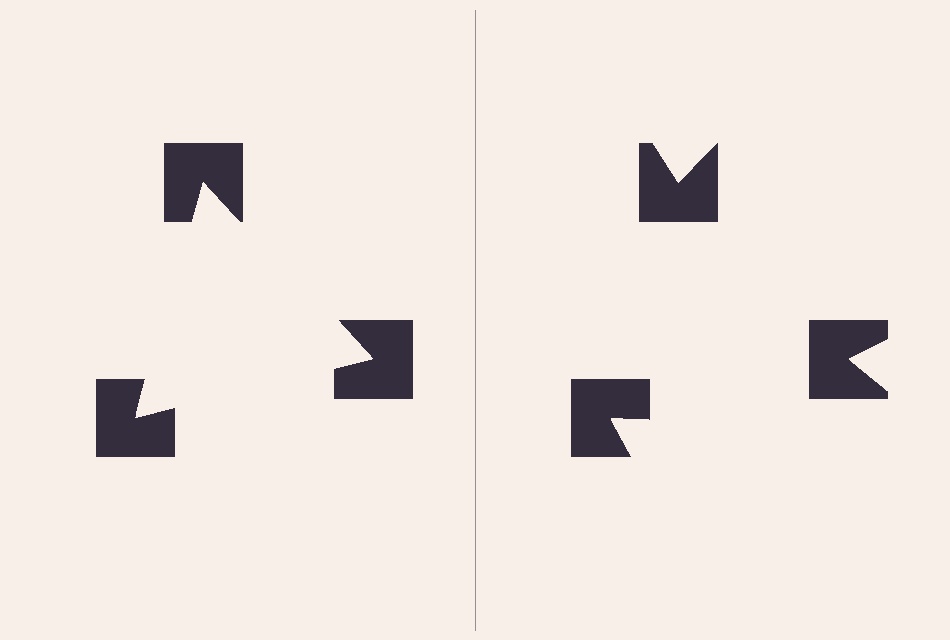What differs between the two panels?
The notched squares are positioned identically on both sides; only the wedge orientations differ. On the left they align to a triangle; on the right they are misaligned.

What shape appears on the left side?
An illusory triangle.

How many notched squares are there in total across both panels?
6 — 3 on each side.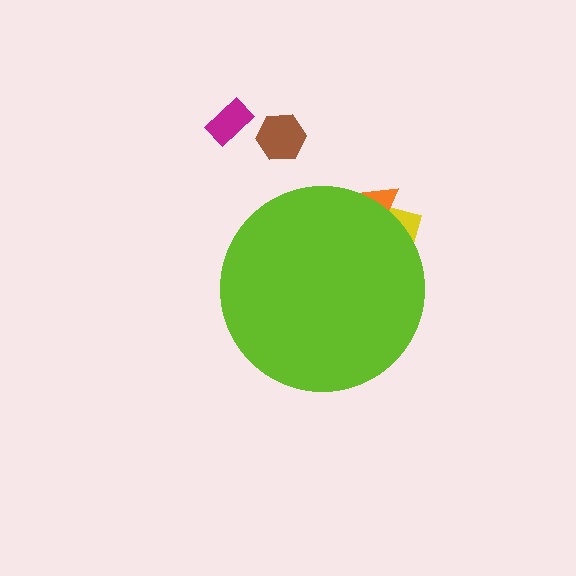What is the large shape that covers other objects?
A lime circle.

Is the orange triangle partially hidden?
Yes, the orange triangle is partially hidden behind the lime circle.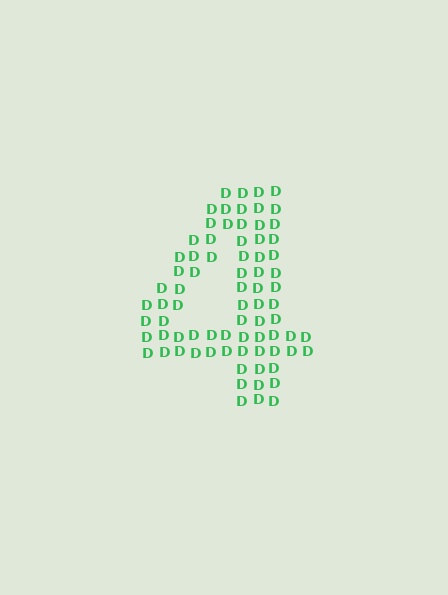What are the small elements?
The small elements are letter D's.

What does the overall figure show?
The overall figure shows the digit 4.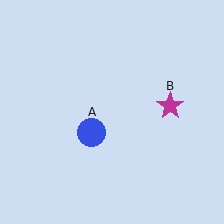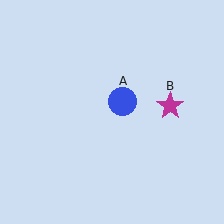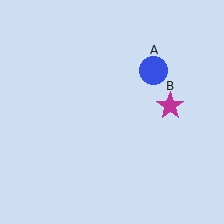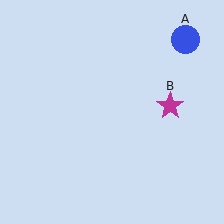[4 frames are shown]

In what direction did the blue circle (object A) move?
The blue circle (object A) moved up and to the right.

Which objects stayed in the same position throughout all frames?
Magenta star (object B) remained stationary.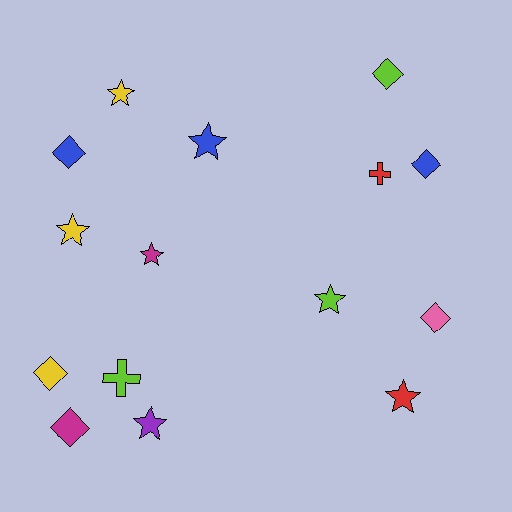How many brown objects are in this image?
There are no brown objects.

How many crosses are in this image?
There are 2 crosses.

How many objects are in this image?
There are 15 objects.